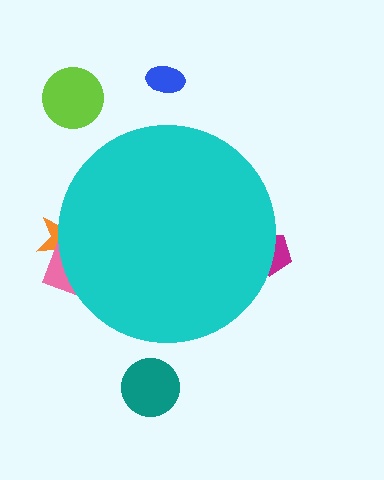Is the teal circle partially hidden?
No, the teal circle is fully visible.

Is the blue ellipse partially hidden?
No, the blue ellipse is fully visible.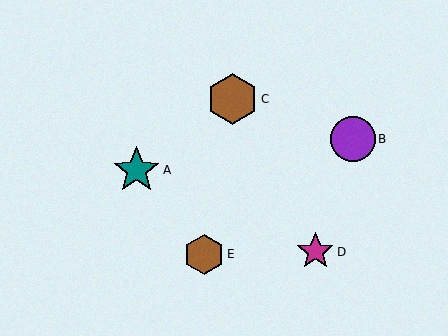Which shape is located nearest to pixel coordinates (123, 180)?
The teal star (labeled A) at (136, 170) is nearest to that location.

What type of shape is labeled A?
Shape A is a teal star.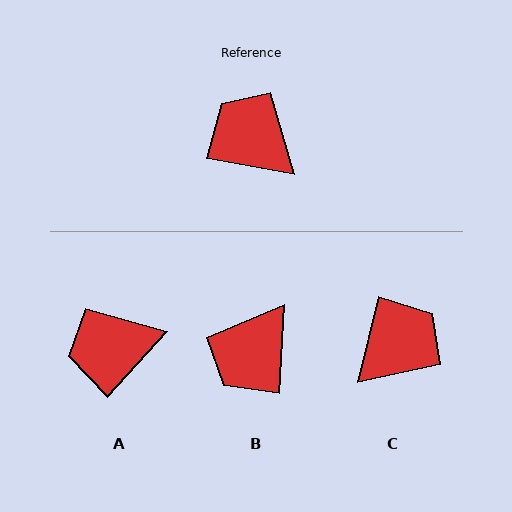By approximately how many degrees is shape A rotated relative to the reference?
Approximately 58 degrees counter-clockwise.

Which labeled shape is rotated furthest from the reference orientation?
B, about 97 degrees away.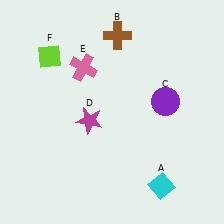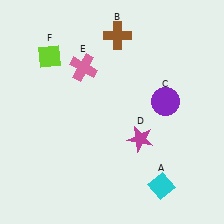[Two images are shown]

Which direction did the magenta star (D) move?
The magenta star (D) moved right.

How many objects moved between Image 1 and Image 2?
1 object moved between the two images.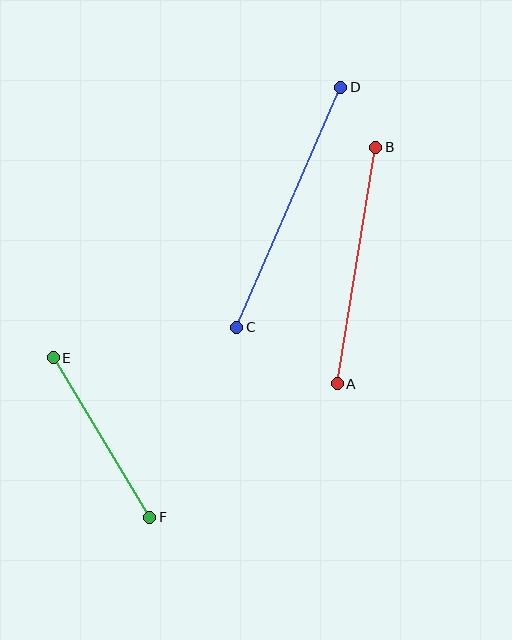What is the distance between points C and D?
The distance is approximately 261 pixels.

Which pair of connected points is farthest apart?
Points C and D are farthest apart.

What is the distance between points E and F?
The distance is approximately 186 pixels.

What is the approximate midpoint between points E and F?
The midpoint is at approximately (101, 437) pixels.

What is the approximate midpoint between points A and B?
The midpoint is at approximately (357, 266) pixels.